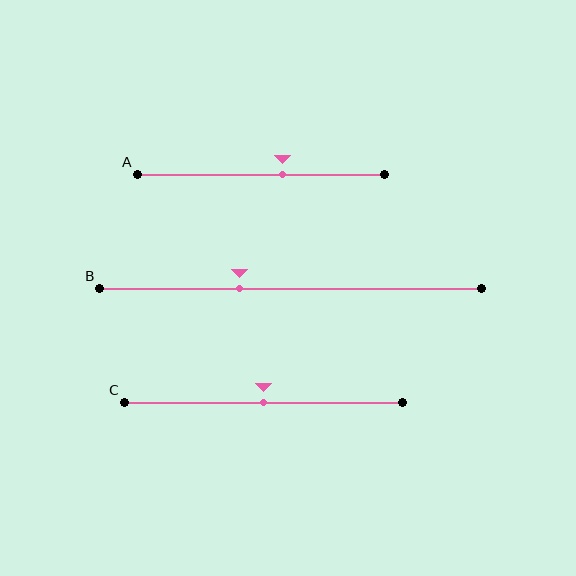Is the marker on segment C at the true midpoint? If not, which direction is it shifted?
Yes, the marker on segment C is at the true midpoint.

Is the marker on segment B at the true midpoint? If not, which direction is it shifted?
No, the marker on segment B is shifted to the left by about 13% of the segment length.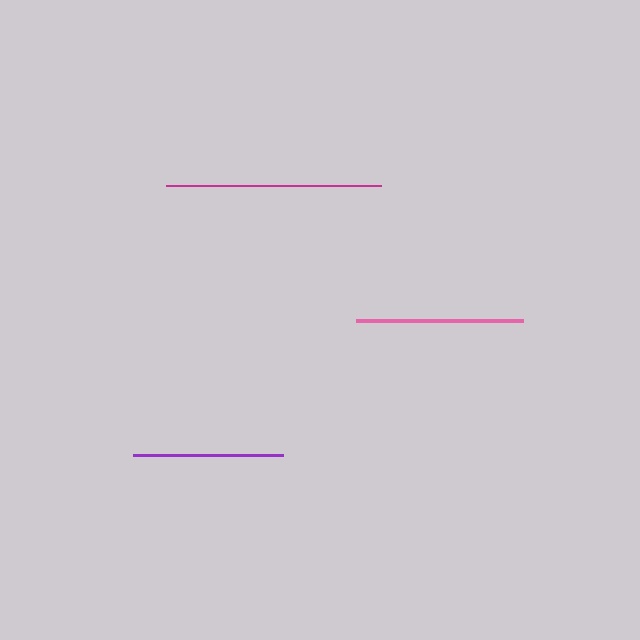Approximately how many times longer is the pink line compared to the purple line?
The pink line is approximately 1.1 times the length of the purple line.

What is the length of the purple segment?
The purple segment is approximately 150 pixels long.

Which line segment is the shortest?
The purple line is the shortest at approximately 150 pixels.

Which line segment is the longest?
The magenta line is the longest at approximately 215 pixels.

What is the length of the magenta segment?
The magenta segment is approximately 215 pixels long.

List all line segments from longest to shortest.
From longest to shortest: magenta, pink, purple.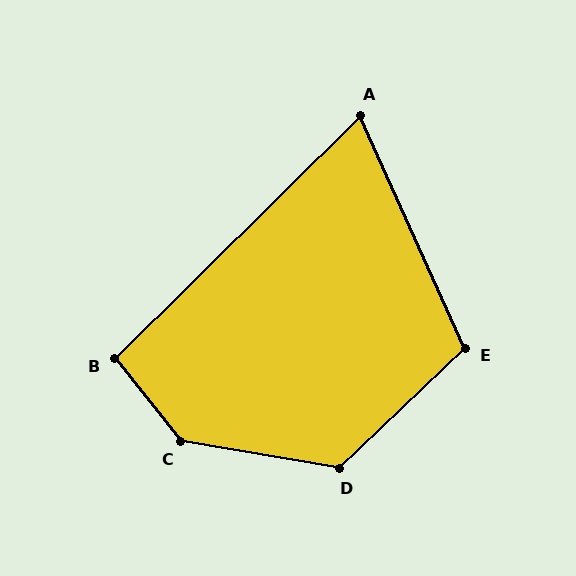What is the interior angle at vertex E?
Approximately 109 degrees (obtuse).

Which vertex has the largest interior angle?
C, at approximately 138 degrees.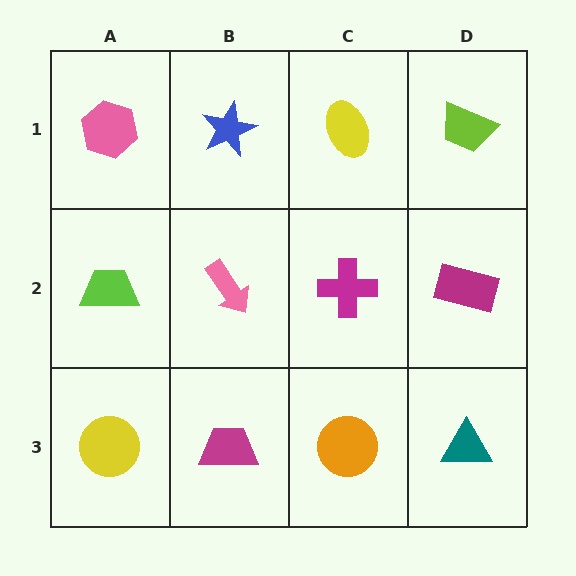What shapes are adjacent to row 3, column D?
A magenta rectangle (row 2, column D), an orange circle (row 3, column C).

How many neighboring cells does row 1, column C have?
3.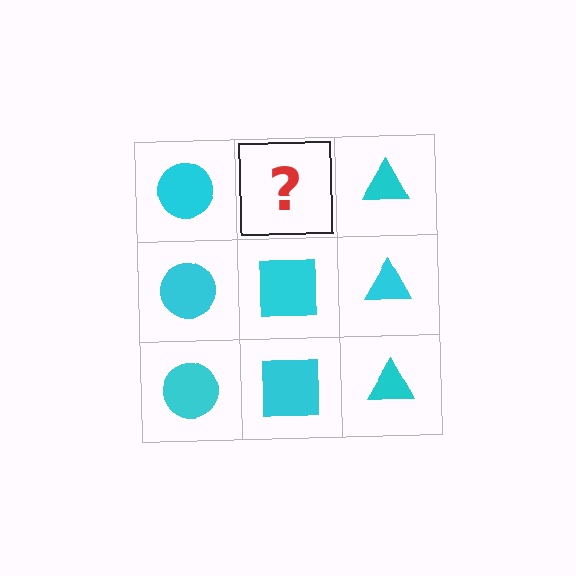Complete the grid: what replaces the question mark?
The question mark should be replaced with a cyan square.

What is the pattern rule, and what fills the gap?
The rule is that each column has a consistent shape. The gap should be filled with a cyan square.